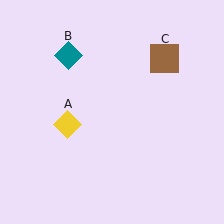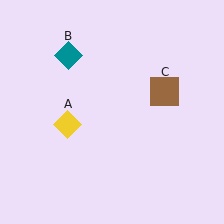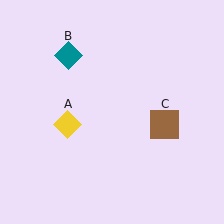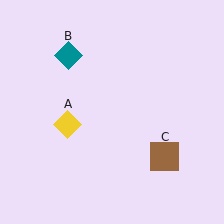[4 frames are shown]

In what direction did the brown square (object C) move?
The brown square (object C) moved down.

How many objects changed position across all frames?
1 object changed position: brown square (object C).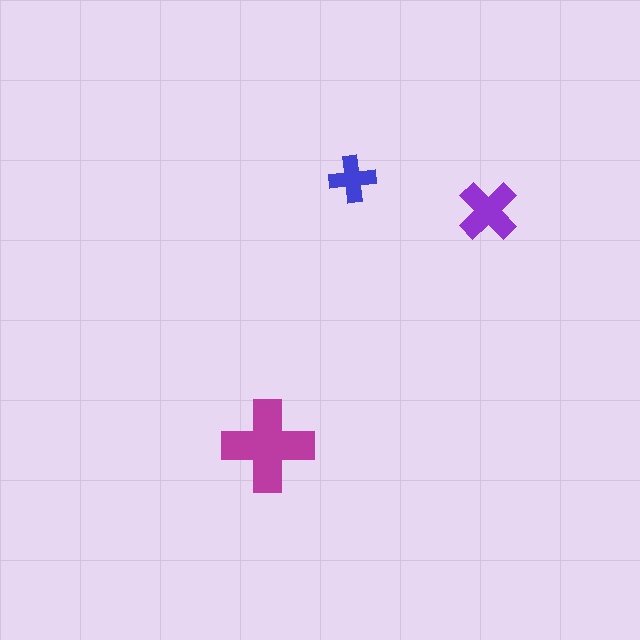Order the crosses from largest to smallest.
the magenta one, the purple one, the blue one.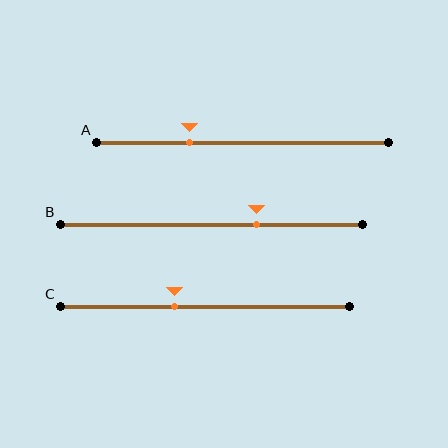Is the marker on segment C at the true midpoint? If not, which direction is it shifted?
No, the marker on segment C is shifted to the left by about 10% of the segment length.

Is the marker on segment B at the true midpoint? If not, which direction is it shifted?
No, the marker on segment B is shifted to the right by about 15% of the segment length.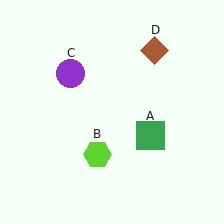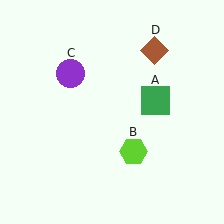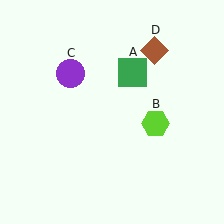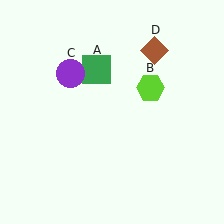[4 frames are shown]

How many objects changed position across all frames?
2 objects changed position: green square (object A), lime hexagon (object B).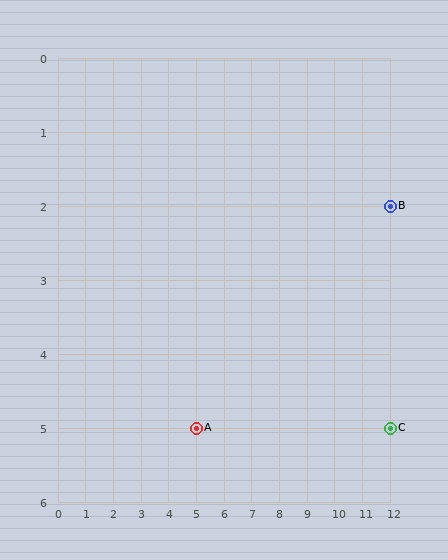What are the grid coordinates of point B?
Point B is at grid coordinates (12, 2).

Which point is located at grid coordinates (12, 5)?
Point C is at (12, 5).